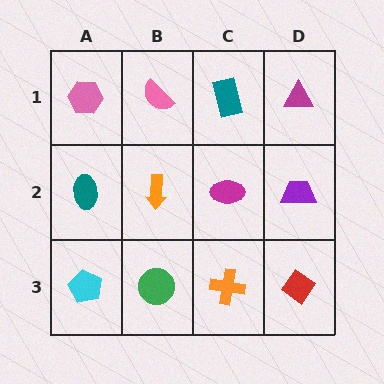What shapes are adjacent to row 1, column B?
An orange arrow (row 2, column B), a pink hexagon (row 1, column A), a teal rectangle (row 1, column C).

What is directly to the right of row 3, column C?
A red diamond.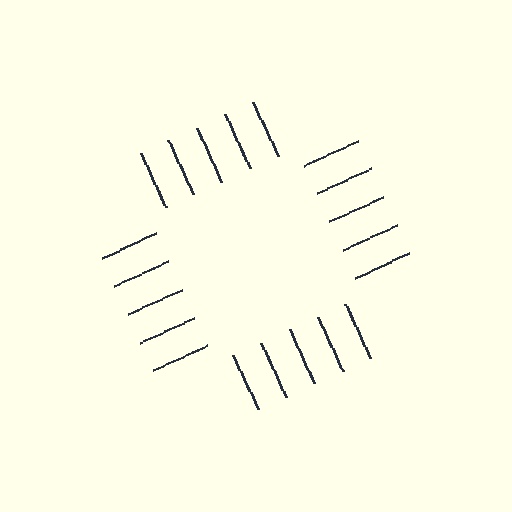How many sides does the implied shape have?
4 sides — the line-ends trace a square.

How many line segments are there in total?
20 — 5 along each of the 4 edges.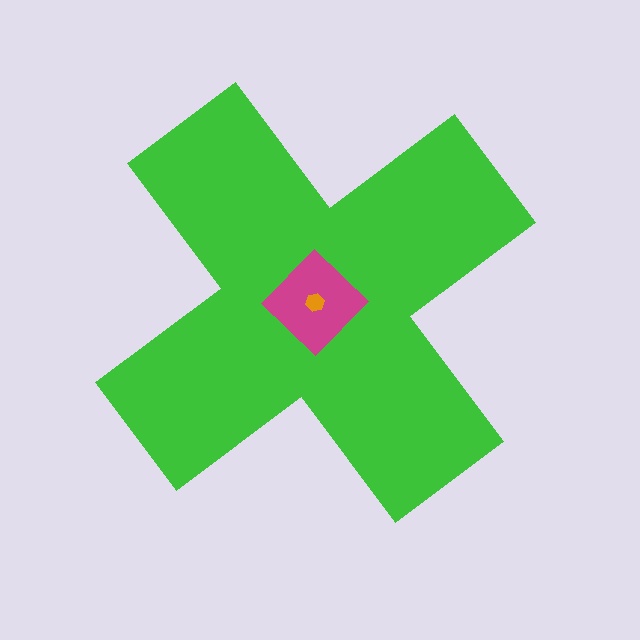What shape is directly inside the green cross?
The magenta diamond.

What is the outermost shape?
The green cross.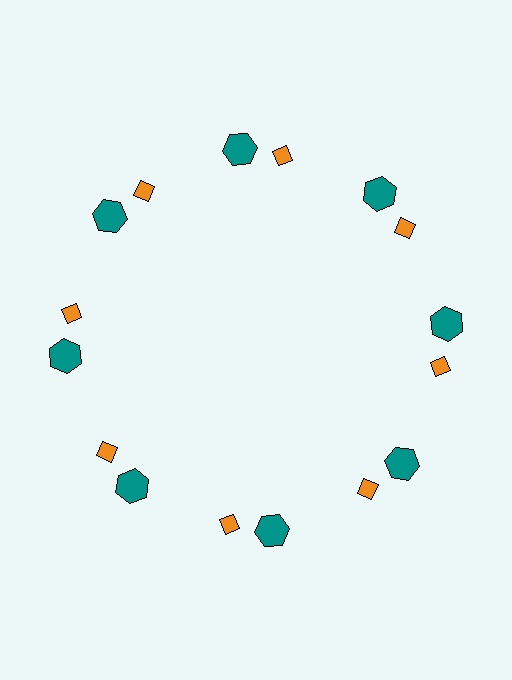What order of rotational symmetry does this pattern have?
This pattern has 8-fold rotational symmetry.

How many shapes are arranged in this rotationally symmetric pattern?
There are 16 shapes, arranged in 8 groups of 2.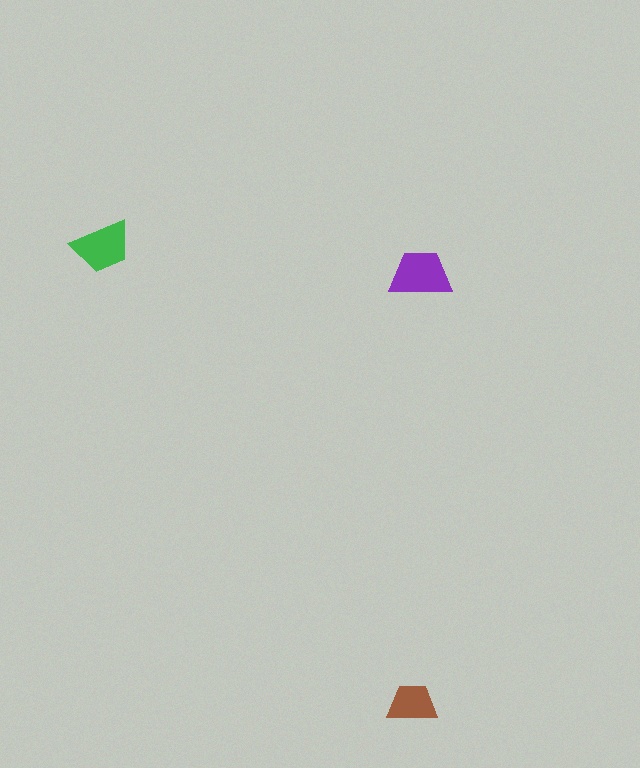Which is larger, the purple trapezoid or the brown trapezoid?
The purple one.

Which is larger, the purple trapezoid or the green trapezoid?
The purple one.